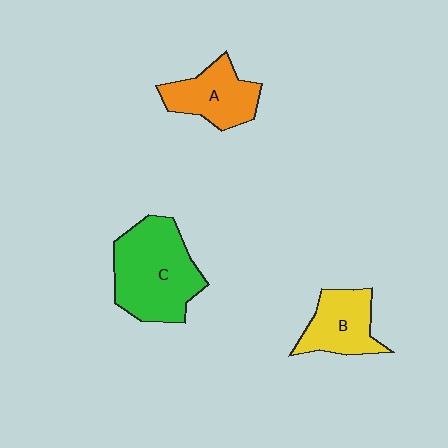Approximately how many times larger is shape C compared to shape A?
Approximately 1.7 times.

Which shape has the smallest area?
Shape B (yellow).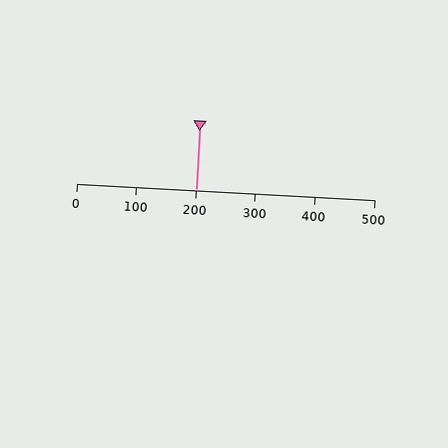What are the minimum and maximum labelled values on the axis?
The axis runs from 0 to 500.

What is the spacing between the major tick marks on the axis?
The major ticks are spaced 100 apart.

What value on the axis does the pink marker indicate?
The marker indicates approximately 200.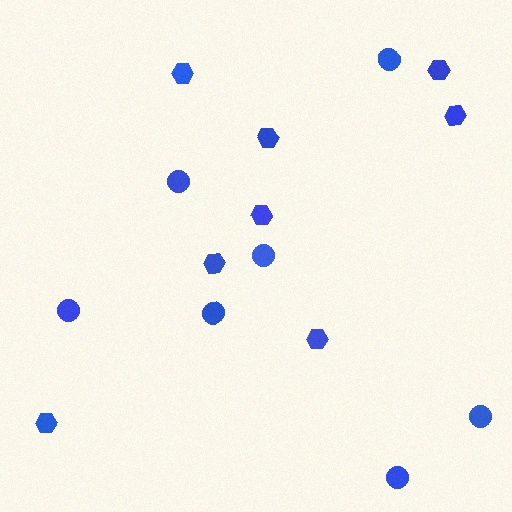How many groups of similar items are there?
There are 2 groups: one group of circles (7) and one group of hexagons (8).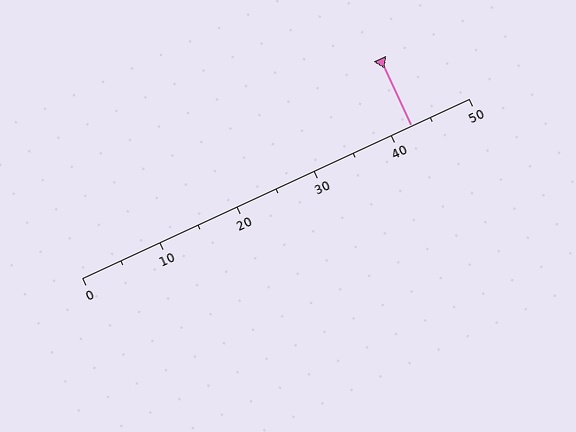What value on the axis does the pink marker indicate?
The marker indicates approximately 42.5.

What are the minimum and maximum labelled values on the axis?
The axis runs from 0 to 50.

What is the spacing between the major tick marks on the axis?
The major ticks are spaced 10 apart.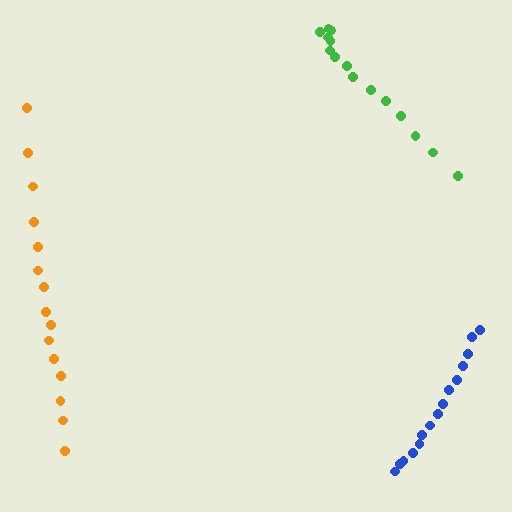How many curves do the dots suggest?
There are 3 distinct paths.